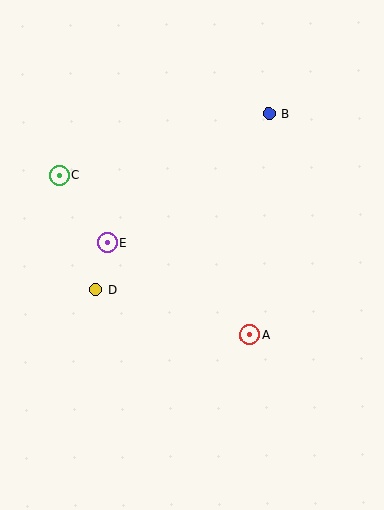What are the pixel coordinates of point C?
Point C is at (59, 176).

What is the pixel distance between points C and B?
The distance between C and B is 218 pixels.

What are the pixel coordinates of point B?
Point B is at (269, 114).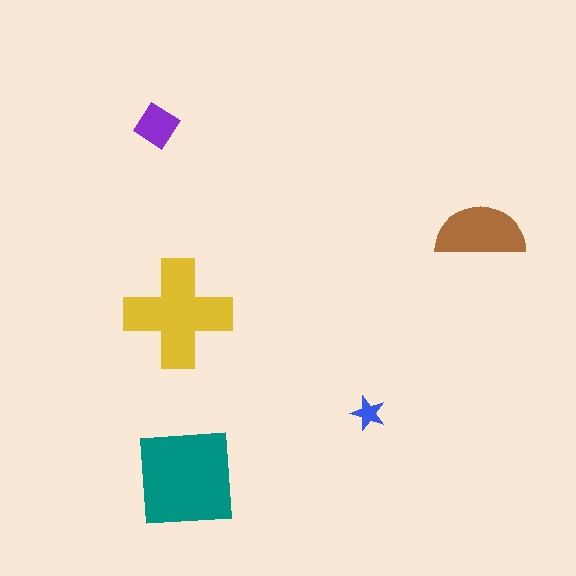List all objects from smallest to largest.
The blue star, the purple diamond, the brown semicircle, the yellow cross, the teal square.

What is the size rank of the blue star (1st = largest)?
5th.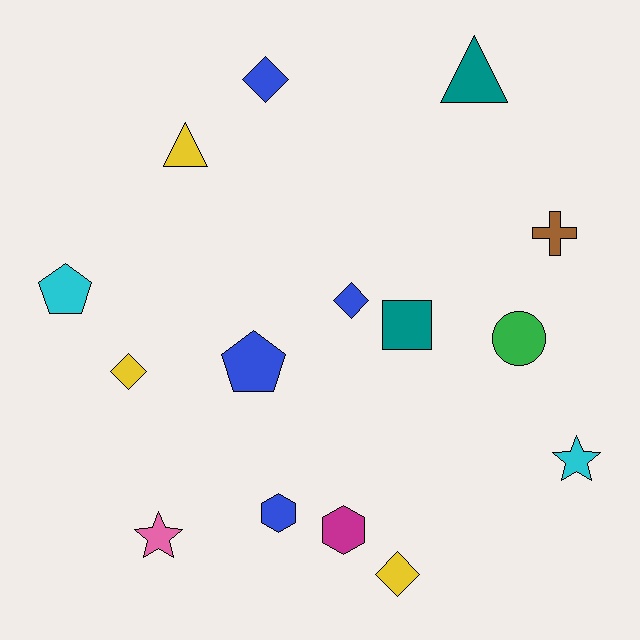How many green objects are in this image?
There is 1 green object.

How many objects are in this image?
There are 15 objects.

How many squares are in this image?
There is 1 square.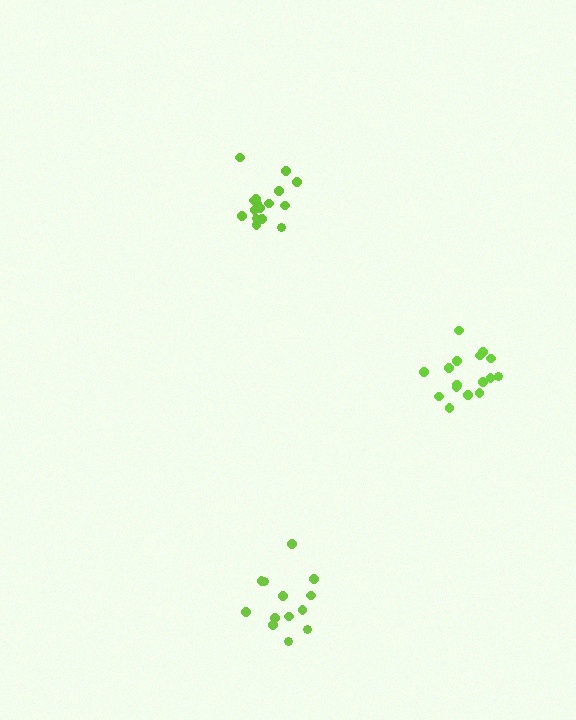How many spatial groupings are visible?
There are 3 spatial groupings.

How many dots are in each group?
Group 1: 16 dots, Group 2: 16 dots, Group 3: 14 dots (46 total).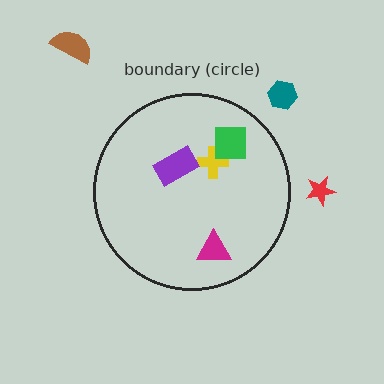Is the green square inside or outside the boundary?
Inside.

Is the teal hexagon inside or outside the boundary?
Outside.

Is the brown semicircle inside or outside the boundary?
Outside.